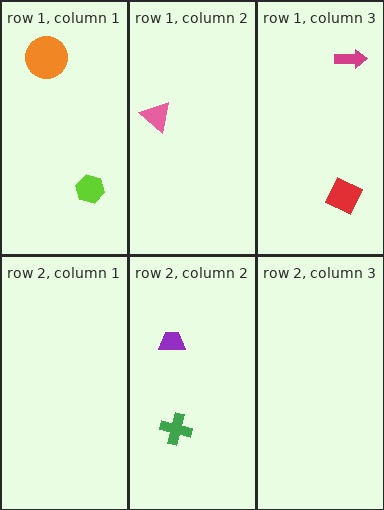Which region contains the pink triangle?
The row 1, column 2 region.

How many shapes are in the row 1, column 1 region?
2.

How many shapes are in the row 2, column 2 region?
2.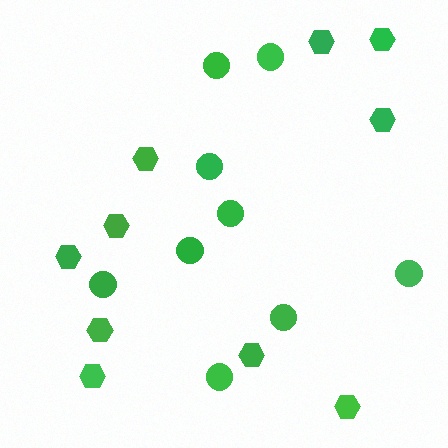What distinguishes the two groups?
There are 2 groups: one group of circles (9) and one group of hexagons (10).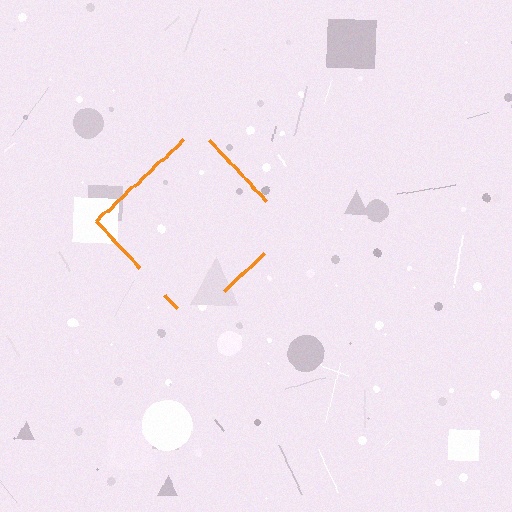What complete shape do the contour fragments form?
The contour fragments form a diamond.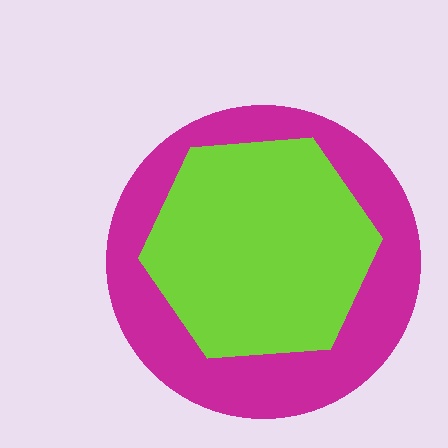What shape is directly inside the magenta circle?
The lime hexagon.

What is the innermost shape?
The lime hexagon.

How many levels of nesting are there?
2.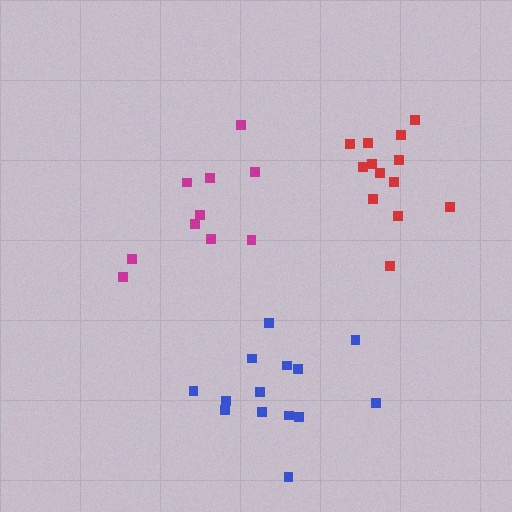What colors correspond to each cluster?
The clusters are colored: magenta, blue, red.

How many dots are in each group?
Group 1: 10 dots, Group 2: 14 dots, Group 3: 13 dots (37 total).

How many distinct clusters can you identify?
There are 3 distinct clusters.